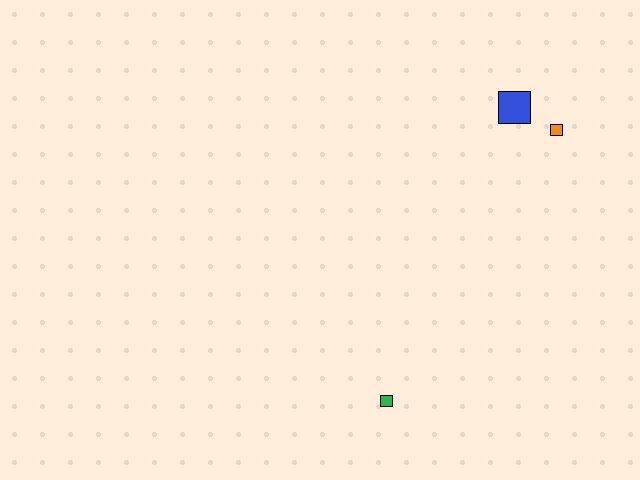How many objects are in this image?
There are 3 objects.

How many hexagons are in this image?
There are no hexagons.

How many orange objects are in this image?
There is 1 orange object.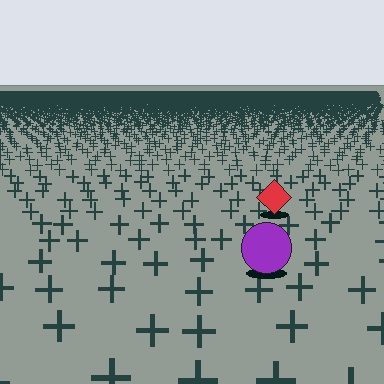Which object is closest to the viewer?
The purple circle is closest. The texture marks near it are larger and more spread out.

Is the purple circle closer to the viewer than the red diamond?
Yes. The purple circle is closer — you can tell from the texture gradient: the ground texture is coarser near it.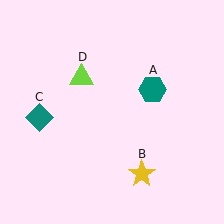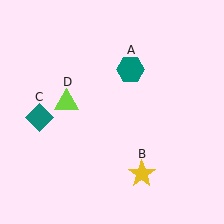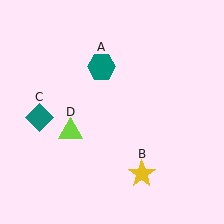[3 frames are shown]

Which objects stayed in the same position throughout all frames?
Yellow star (object B) and teal diamond (object C) remained stationary.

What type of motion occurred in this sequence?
The teal hexagon (object A), lime triangle (object D) rotated counterclockwise around the center of the scene.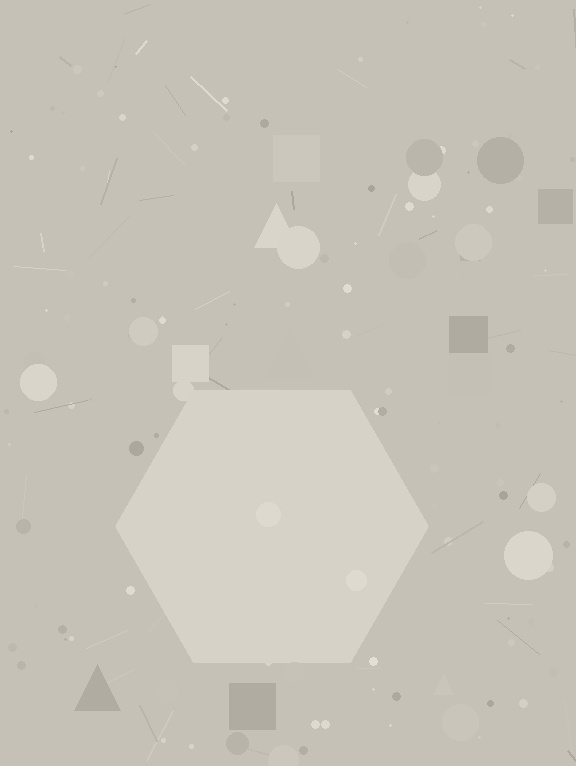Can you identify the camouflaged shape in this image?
The camouflaged shape is a hexagon.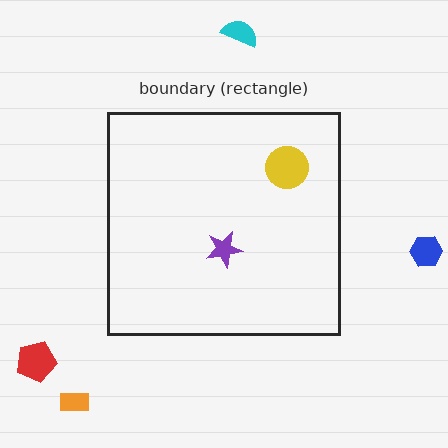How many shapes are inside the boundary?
2 inside, 4 outside.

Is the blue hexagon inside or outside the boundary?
Outside.